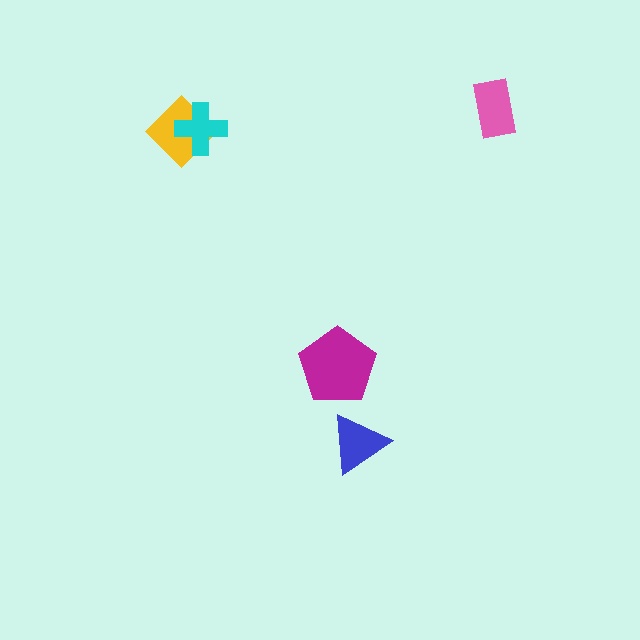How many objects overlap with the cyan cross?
1 object overlaps with the cyan cross.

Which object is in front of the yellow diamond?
The cyan cross is in front of the yellow diamond.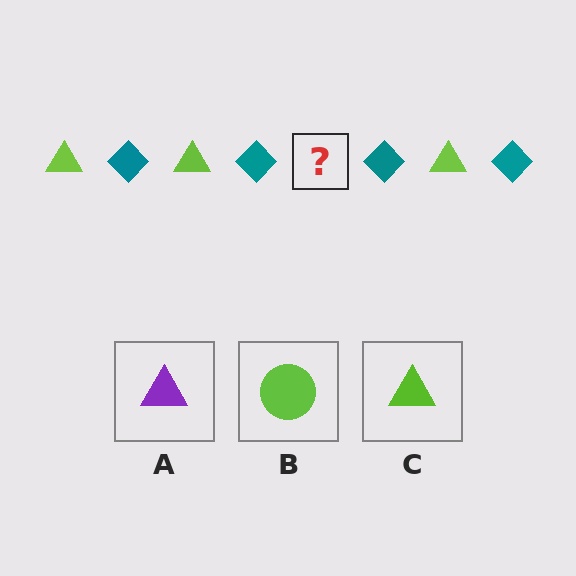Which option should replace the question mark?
Option C.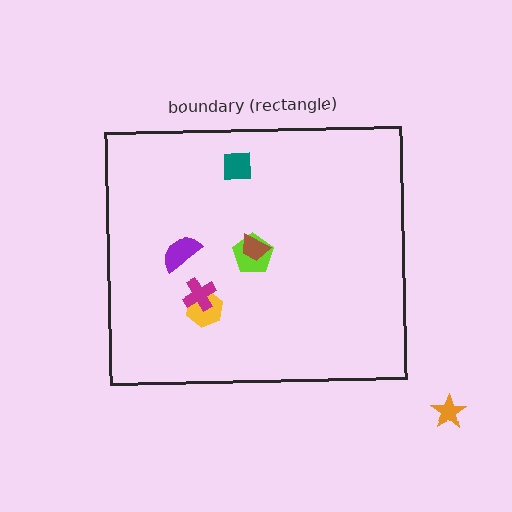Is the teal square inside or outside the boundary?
Inside.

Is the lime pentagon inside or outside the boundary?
Inside.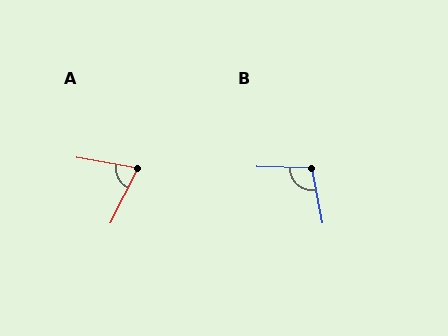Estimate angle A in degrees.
Approximately 74 degrees.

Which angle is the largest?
B, at approximately 103 degrees.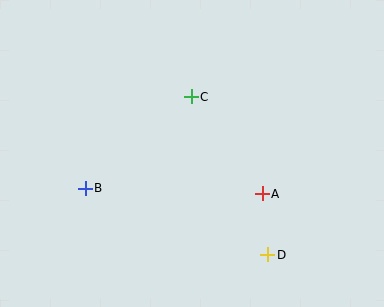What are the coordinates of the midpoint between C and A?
The midpoint between C and A is at (227, 145).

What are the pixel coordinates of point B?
Point B is at (85, 188).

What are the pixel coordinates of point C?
Point C is at (191, 97).